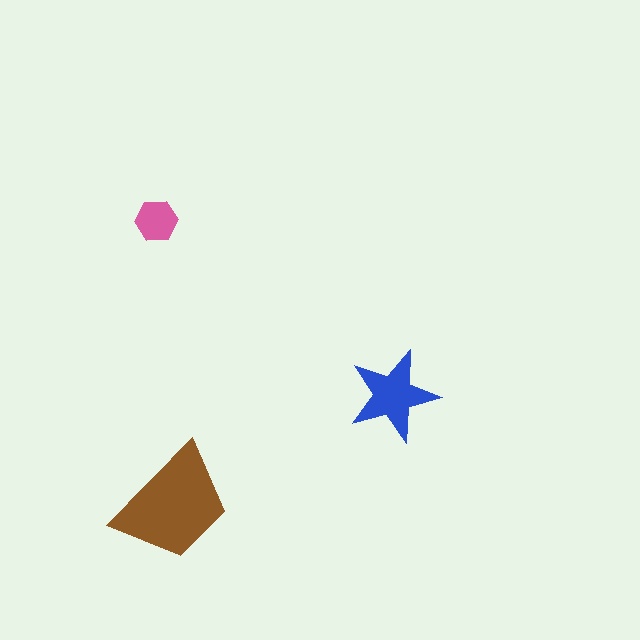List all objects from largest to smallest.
The brown trapezoid, the blue star, the pink hexagon.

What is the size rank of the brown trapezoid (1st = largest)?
1st.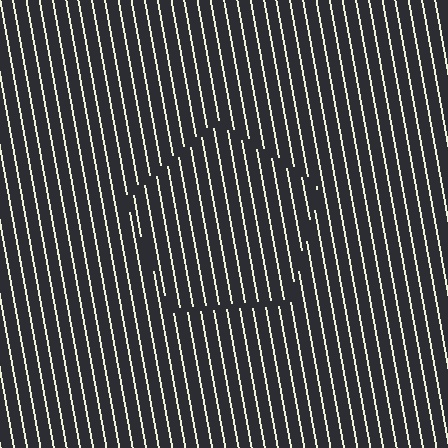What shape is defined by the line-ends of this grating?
An illusory pentagon. The interior of the shape contains the same grating, shifted by half a period — the contour is defined by the phase discontinuity where line-ends from the inner and outer gratings abut.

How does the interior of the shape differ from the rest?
The interior of the shape contains the same grating, shifted by half a period — the contour is defined by the phase discontinuity where line-ends from the inner and outer gratings abut.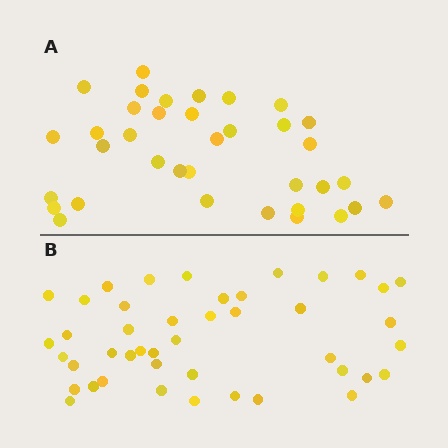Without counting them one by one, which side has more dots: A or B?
Region B (the bottom region) has more dots.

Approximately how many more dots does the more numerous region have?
Region B has roughly 8 or so more dots than region A.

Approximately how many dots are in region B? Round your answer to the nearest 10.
About 40 dots. (The exact count is 44, which rounds to 40.)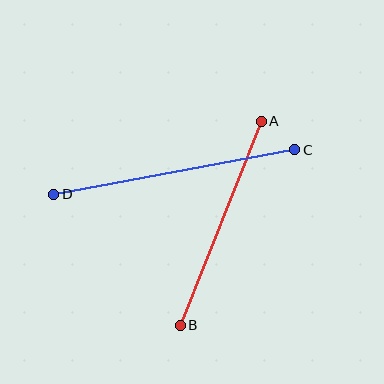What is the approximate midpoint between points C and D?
The midpoint is at approximately (174, 172) pixels.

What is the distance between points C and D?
The distance is approximately 245 pixels.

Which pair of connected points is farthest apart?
Points C and D are farthest apart.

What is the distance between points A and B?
The distance is approximately 219 pixels.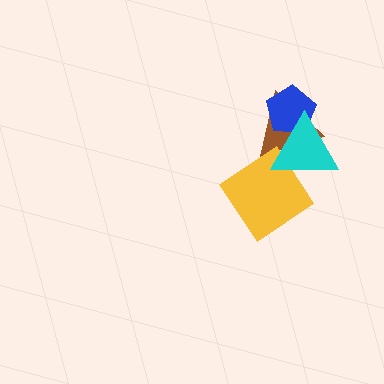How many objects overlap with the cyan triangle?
3 objects overlap with the cyan triangle.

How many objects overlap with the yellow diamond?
1 object overlaps with the yellow diamond.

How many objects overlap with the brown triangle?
2 objects overlap with the brown triangle.